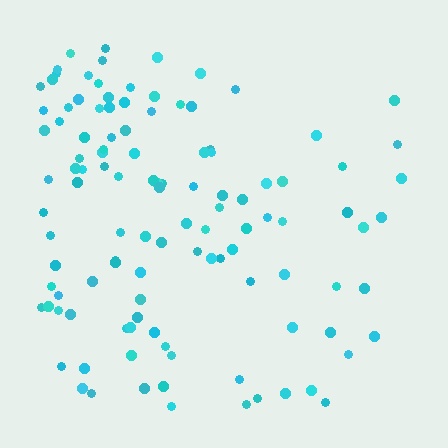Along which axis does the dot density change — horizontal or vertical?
Horizontal.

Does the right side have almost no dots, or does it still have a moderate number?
Still a moderate number, just noticeably fewer than the left.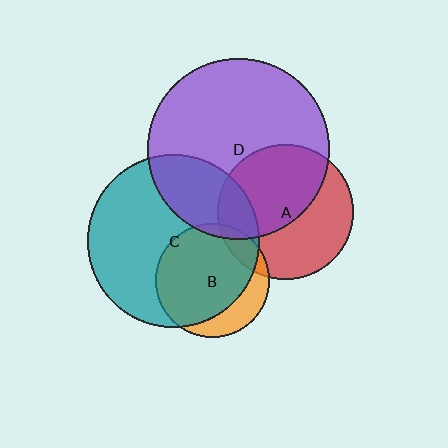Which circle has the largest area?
Circle D (purple).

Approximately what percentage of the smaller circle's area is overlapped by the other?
Approximately 25%.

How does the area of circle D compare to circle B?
Approximately 2.5 times.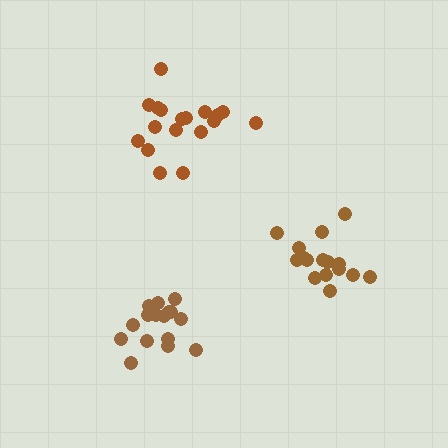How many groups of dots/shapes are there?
There are 3 groups.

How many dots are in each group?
Group 1: 16 dots, Group 2: 16 dots, Group 3: 18 dots (50 total).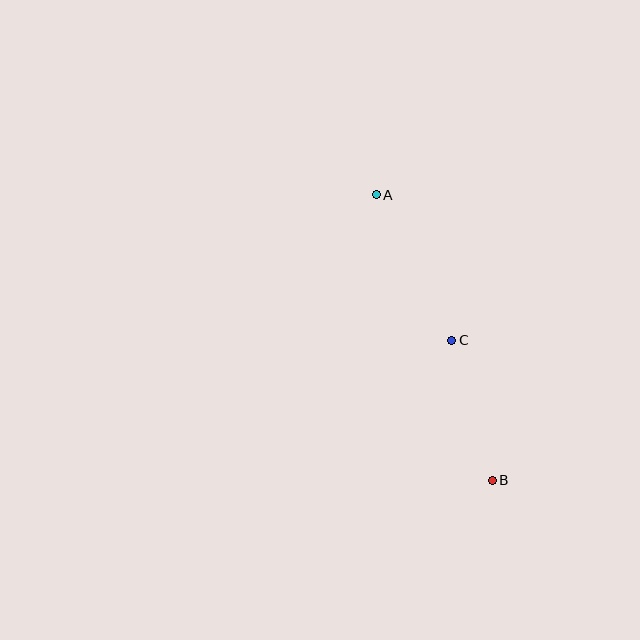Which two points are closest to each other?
Points B and C are closest to each other.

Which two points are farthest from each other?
Points A and B are farthest from each other.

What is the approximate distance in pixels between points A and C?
The distance between A and C is approximately 164 pixels.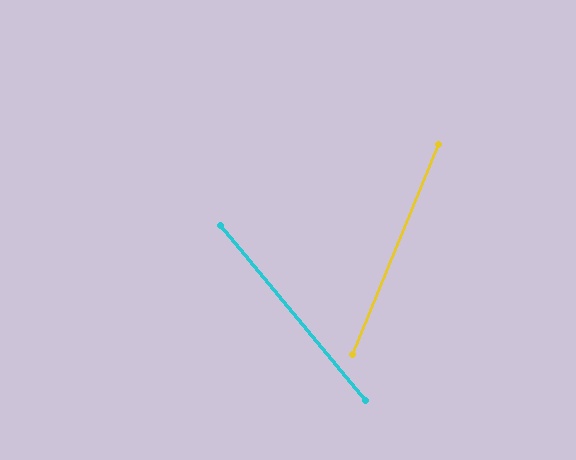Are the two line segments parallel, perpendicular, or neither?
Neither parallel nor perpendicular — they differ by about 62°.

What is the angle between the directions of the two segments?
Approximately 62 degrees.